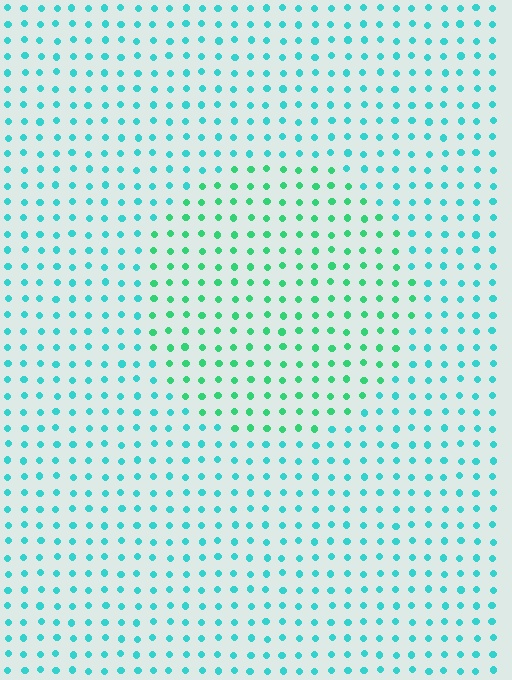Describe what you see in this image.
The image is filled with small cyan elements in a uniform arrangement. A circle-shaped region is visible where the elements are tinted to a slightly different hue, forming a subtle color boundary.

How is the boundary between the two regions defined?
The boundary is defined purely by a slight shift in hue (about 33 degrees). Spacing, size, and orientation are identical on both sides.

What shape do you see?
I see a circle.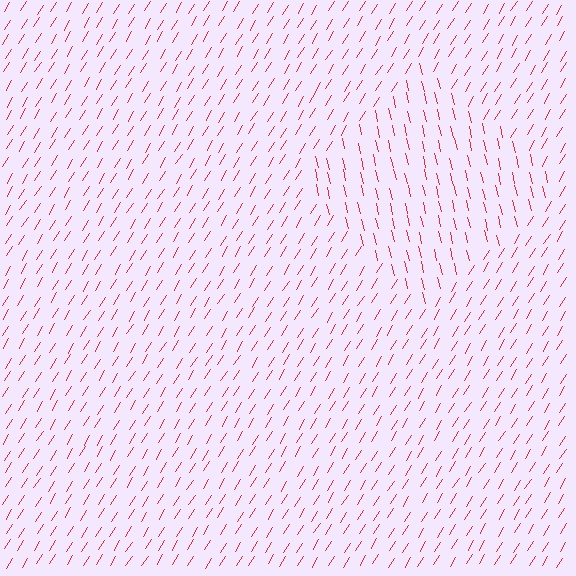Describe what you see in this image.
The image is filled with small red line segments. A diamond region in the image has lines oriented differently from the surrounding lines, creating a visible texture boundary.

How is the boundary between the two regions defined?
The boundary is defined purely by a change in line orientation (approximately 45 degrees difference). All lines are the same color and thickness.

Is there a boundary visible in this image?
Yes, there is a texture boundary formed by a change in line orientation.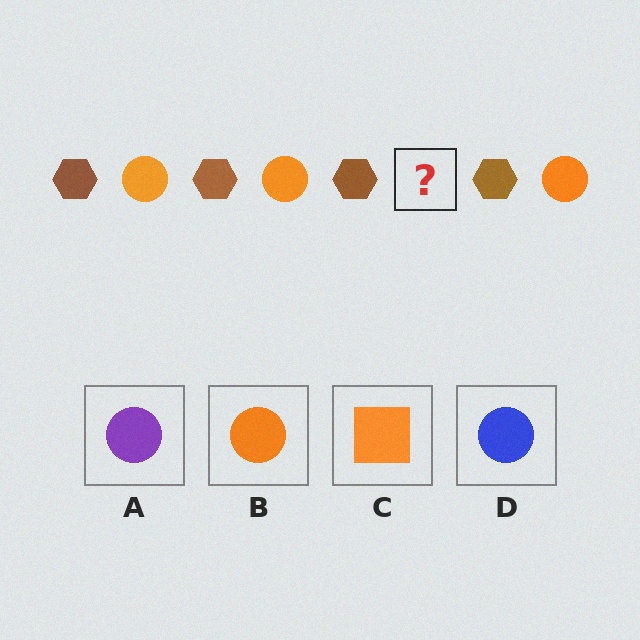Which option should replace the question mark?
Option B.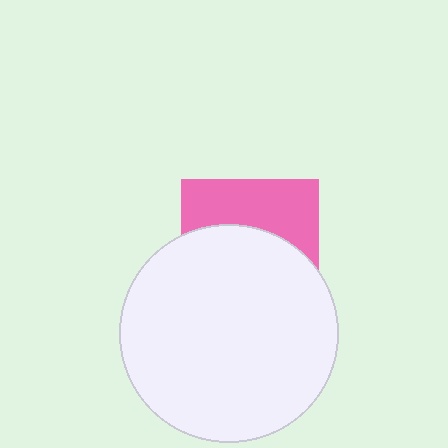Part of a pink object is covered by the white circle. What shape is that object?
It is a square.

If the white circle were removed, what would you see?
You would see the complete pink square.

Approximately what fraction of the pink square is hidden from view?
Roughly 60% of the pink square is hidden behind the white circle.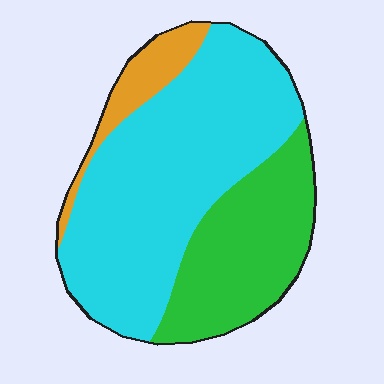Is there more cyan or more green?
Cyan.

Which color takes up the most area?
Cyan, at roughly 60%.